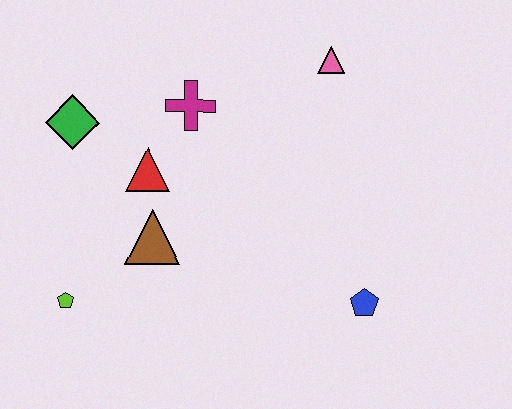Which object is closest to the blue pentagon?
The brown triangle is closest to the blue pentagon.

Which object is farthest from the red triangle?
The blue pentagon is farthest from the red triangle.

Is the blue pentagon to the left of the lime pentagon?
No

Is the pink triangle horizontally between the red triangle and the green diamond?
No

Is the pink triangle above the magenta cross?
Yes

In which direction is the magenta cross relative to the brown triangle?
The magenta cross is above the brown triangle.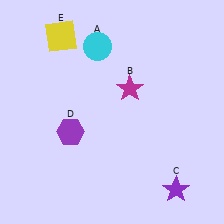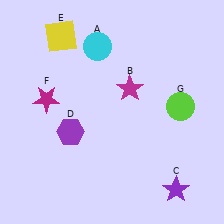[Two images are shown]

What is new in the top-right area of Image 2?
A lime circle (G) was added in the top-right area of Image 2.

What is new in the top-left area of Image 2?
A magenta star (F) was added in the top-left area of Image 2.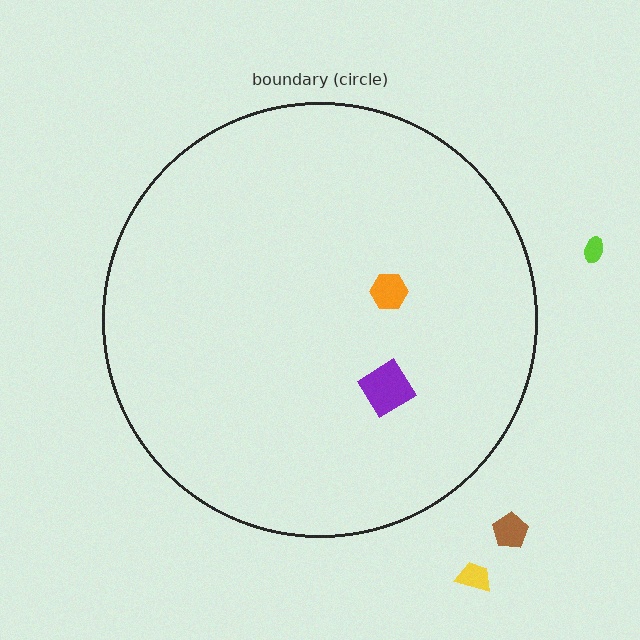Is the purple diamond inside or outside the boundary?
Inside.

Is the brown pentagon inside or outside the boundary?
Outside.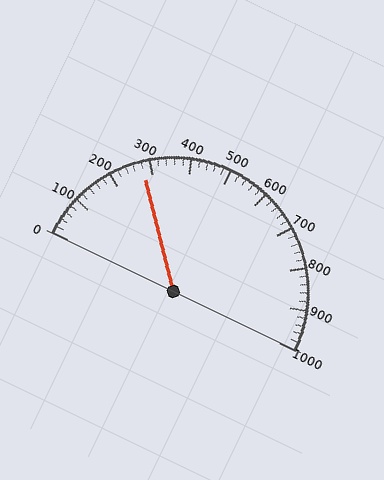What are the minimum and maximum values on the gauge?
The gauge ranges from 0 to 1000.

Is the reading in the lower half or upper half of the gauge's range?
The reading is in the lower half of the range (0 to 1000).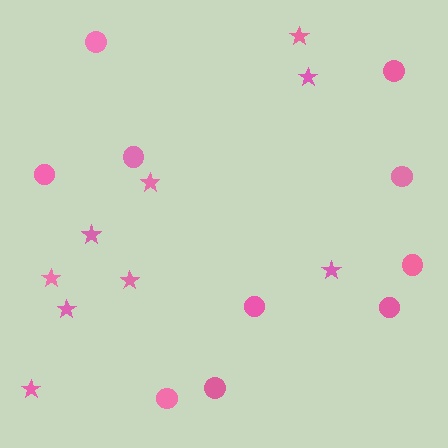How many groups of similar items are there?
There are 2 groups: one group of circles (10) and one group of stars (9).